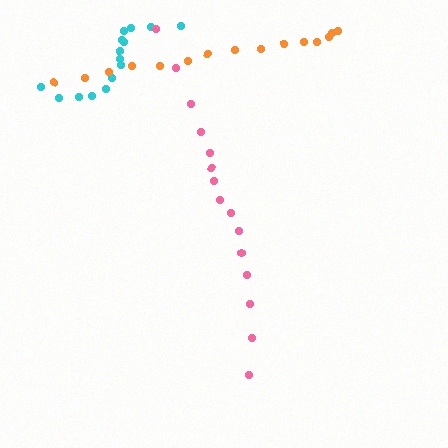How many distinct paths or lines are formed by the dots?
There are 3 distinct paths.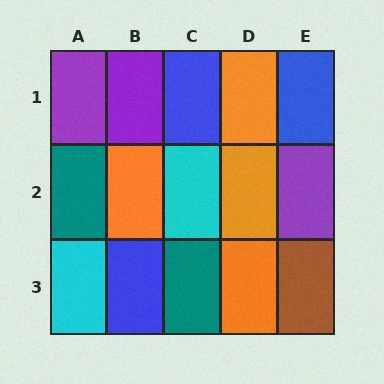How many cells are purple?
3 cells are purple.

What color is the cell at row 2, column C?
Cyan.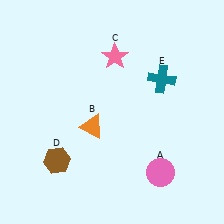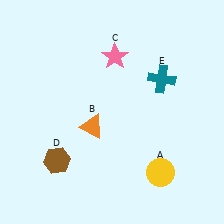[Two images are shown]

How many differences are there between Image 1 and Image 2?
There is 1 difference between the two images.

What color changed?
The circle (A) changed from pink in Image 1 to yellow in Image 2.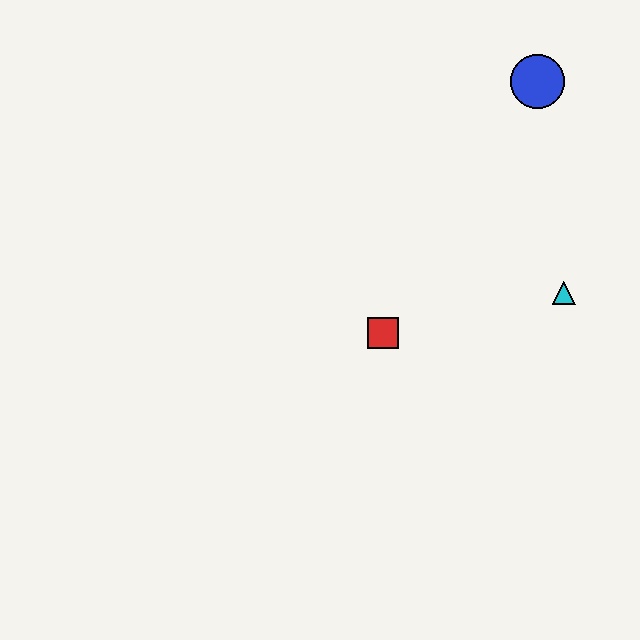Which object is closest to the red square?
The cyan triangle is closest to the red square.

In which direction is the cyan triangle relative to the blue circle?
The cyan triangle is below the blue circle.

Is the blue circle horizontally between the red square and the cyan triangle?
Yes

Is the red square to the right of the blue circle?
No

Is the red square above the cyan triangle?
No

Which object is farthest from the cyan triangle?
The blue circle is farthest from the cyan triangle.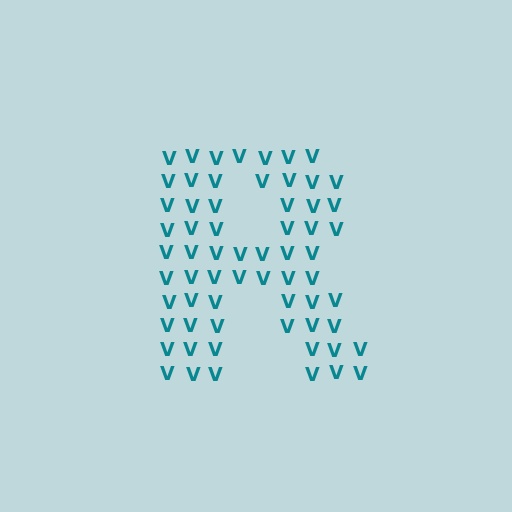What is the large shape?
The large shape is the letter R.